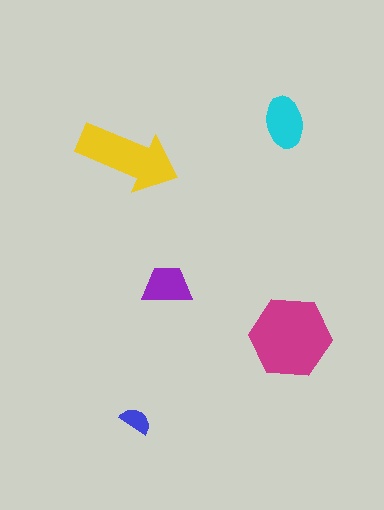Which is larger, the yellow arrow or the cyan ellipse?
The yellow arrow.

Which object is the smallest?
The blue semicircle.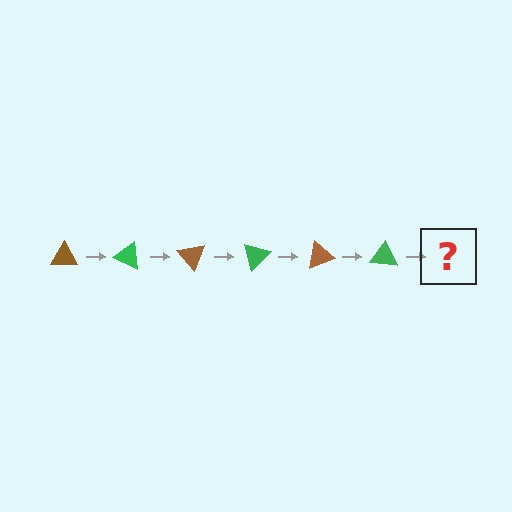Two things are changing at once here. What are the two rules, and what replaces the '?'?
The two rules are that it rotates 25 degrees each step and the color cycles through brown and green. The '?' should be a brown triangle, rotated 150 degrees from the start.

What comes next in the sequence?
The next element should be a brown triangle, rotated 150 degrees from the start.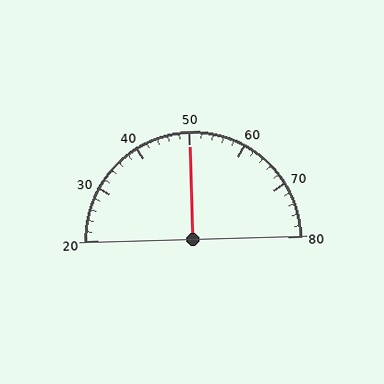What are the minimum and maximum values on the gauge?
The gauge ranges from 20 to 80.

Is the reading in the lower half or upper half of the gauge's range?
The reading is in the upper half of the range (20 to 80).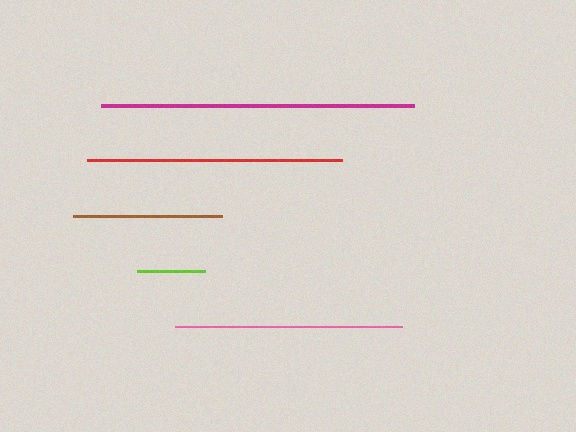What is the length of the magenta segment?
The magenta segment is approximately 313 pixels long.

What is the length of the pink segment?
The pink segment is approximately 227 pixels long.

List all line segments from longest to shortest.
From longest to shortest: magenta, red, pink, brown, lime.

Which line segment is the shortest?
The lime line is the shortest at approximately 69 pixels.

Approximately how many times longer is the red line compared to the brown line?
The red line is approximately 1.7 times the length of the brown line.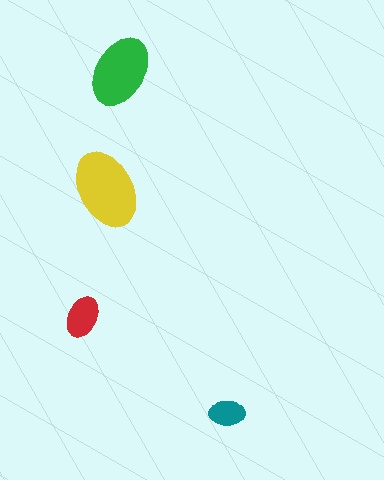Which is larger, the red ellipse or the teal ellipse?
The red one.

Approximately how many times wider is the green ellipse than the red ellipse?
About 1.5 times wider.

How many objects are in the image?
There are 4 objects in the image.